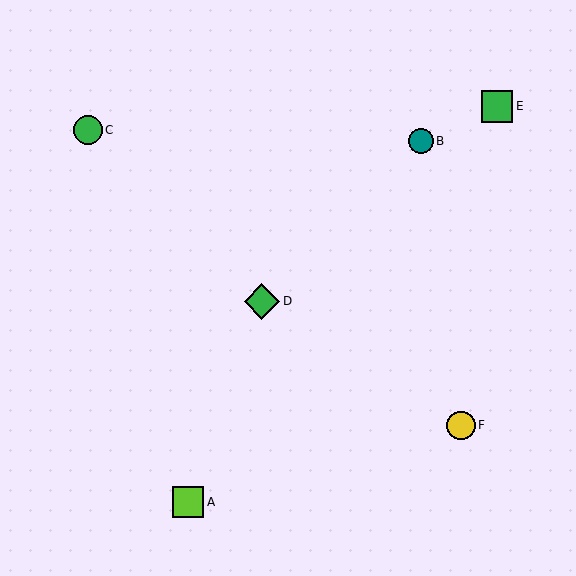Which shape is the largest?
The green diamond (labeled D) is the largest.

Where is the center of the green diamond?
The center of the green diamond is at (262, 301).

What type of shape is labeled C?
Shape C is a green circle.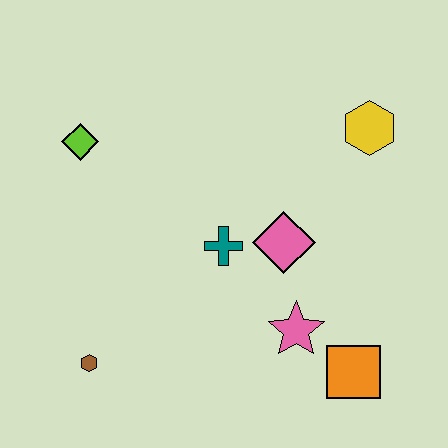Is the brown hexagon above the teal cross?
No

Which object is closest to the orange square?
The pink star is closest to the orange square.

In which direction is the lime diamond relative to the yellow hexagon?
The lime diamond is to the left of the yellow hexagon.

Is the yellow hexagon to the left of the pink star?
No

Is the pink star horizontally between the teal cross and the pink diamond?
No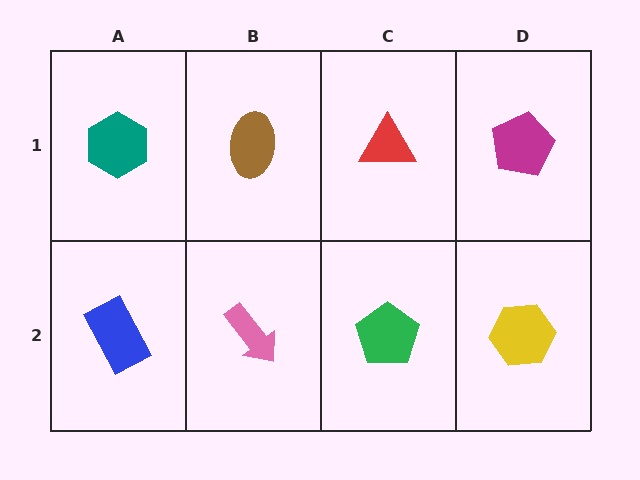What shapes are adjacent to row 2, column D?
A magenta pentagon (row 1, column D), a green pentagon (row 2, column C).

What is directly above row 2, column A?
A teal hexagon.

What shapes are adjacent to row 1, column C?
A green pentagon (row 2, column C), a brown ellipse (row 1, column B), a magenta pentagon (row 1, column D).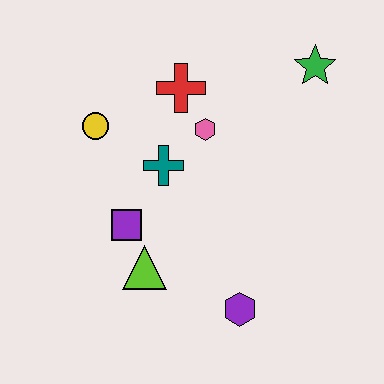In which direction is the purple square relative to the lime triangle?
The purple square is above the lime triangle.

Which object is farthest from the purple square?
The green star is farthest from the purple square.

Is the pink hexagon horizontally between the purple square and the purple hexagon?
Yes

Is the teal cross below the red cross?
Yes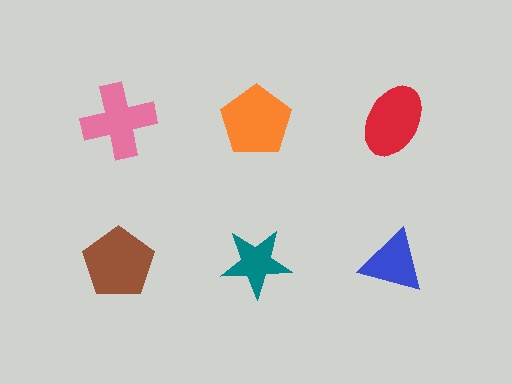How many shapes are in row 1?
3 shapes.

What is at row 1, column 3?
A red ellipse.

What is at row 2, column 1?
A brown pentagon.